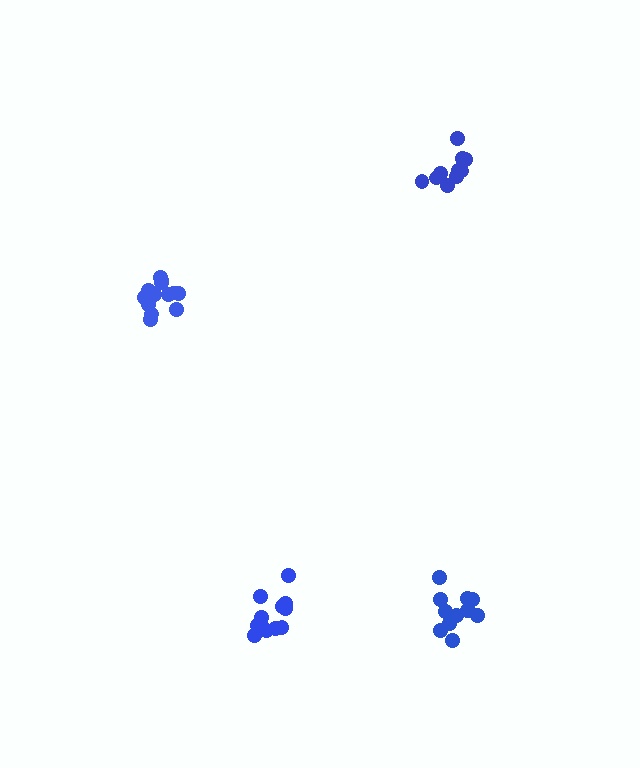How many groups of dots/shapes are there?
There are 4 groups.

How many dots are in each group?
Group 1: 12 dots, Group 2: 10 dots, Group 3: 14 dots, Group 4: 12 dots (48 total).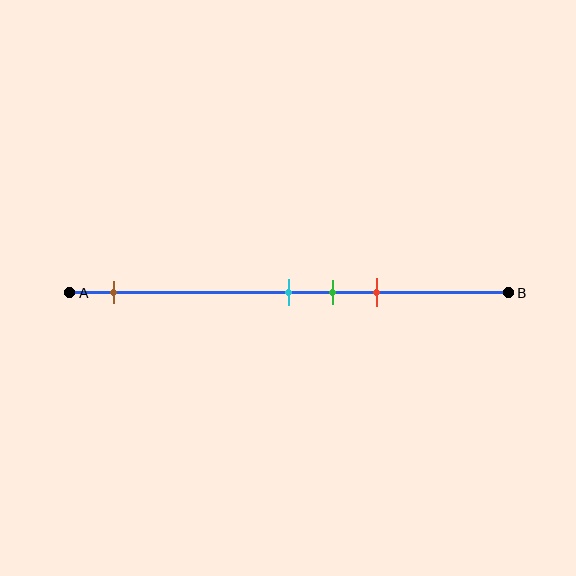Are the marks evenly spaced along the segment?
No, the marks are not evenly spaced.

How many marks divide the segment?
There are 4 marks dividing the segment.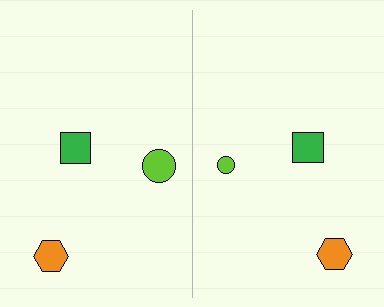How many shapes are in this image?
There are 6 shapes in this image.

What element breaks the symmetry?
The lime circle on the right side has a different size than its mirror counterpart.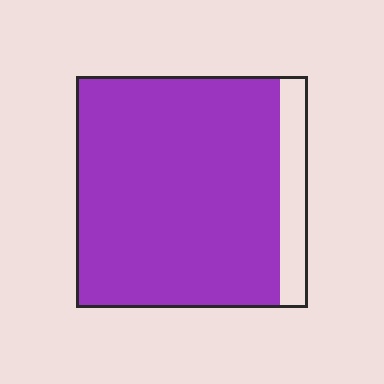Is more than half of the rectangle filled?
Yes.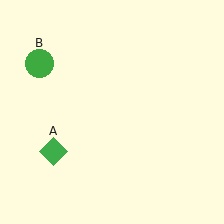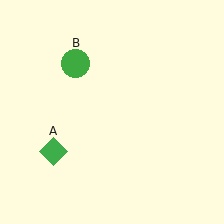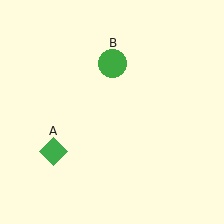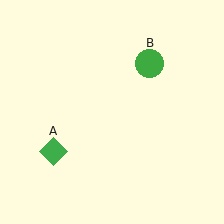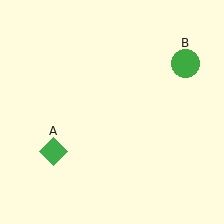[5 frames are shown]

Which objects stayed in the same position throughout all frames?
Green diamond (object A) remained stationary.